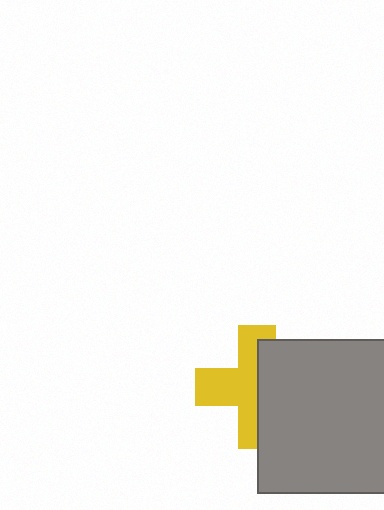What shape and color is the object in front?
The object in front is a gray rectangle.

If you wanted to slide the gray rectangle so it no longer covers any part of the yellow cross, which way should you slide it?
Slide it right — that is the most direct way to separate the two shapes.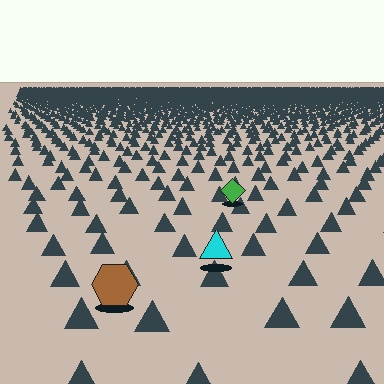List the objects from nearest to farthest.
From nearest to farthest: the brown hexagon, the cyan triangle, the green diamond.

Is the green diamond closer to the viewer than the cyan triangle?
No. The cyan triangle is closer — you can tell from the texture gradient: the ground texture is coarser near it.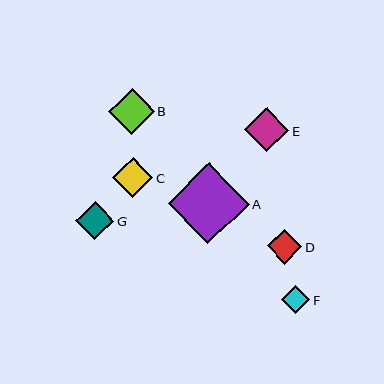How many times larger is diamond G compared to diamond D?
Diamond G is approximately 1.1 times the size of diamond D.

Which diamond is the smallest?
Diamond F is the smallest with a size of approximately 28 pixels.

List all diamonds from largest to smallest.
From largest to smallest: A, B, E, C, G, D, F.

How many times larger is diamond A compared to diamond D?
Diamond A is approximately 2.4 times the size of diamond D.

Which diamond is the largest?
Diamond A is the largest with a size of approximately 81 pixels.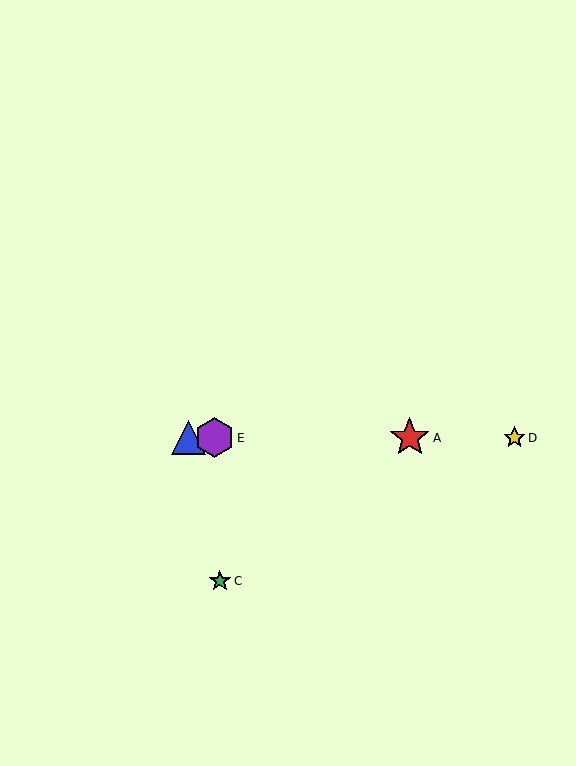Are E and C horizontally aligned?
No, E is at y≈438 and C is at y≈581.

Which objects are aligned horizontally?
Objects A, B, D, E are aligned horizontally.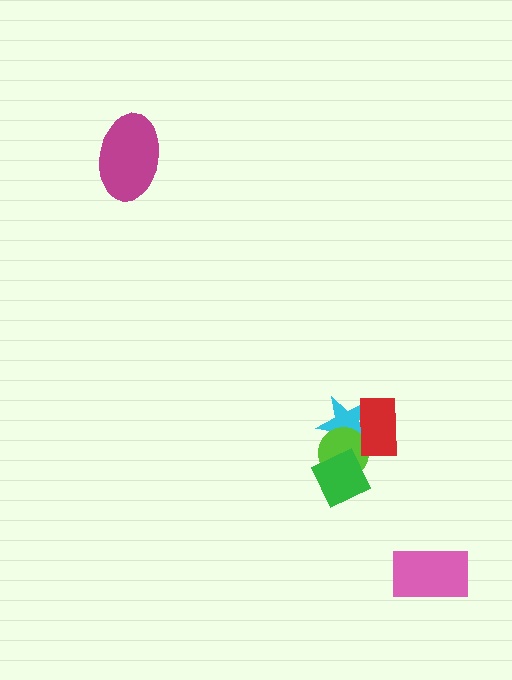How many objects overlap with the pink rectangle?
0 objects overlap with the pink rectangle.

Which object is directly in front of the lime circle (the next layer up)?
The green diamond is directly in front of the lime circle.